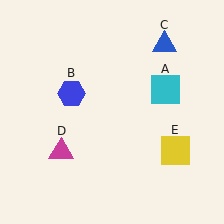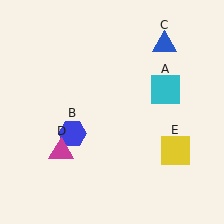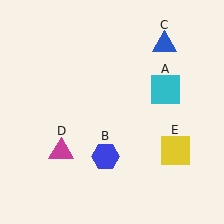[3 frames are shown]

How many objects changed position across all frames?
1 object changed position: blue hexagon (object B).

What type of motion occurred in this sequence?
The blue hexagon (object B) rotated counterclockwise around the center of the scene.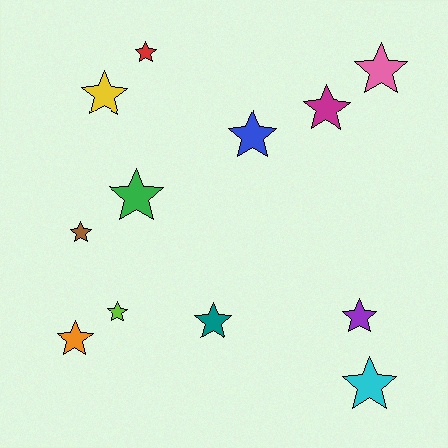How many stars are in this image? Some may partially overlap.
There are 12 stars.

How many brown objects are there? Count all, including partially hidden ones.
There is 1 brown object.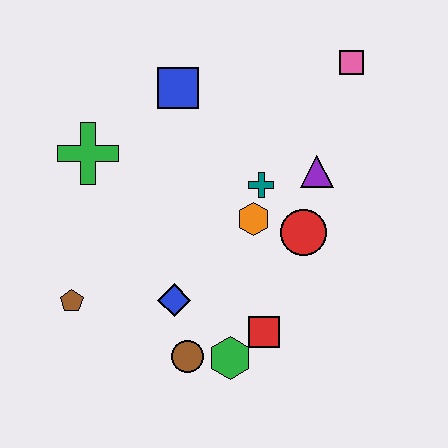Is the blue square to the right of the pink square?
No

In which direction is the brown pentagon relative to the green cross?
The brown pentagon is below the green cross.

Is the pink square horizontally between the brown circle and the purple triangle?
No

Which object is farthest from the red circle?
The brown pentagon is farthest from the red circle.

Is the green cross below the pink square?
Yes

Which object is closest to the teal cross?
The orange hexagon is closest to the teal cross.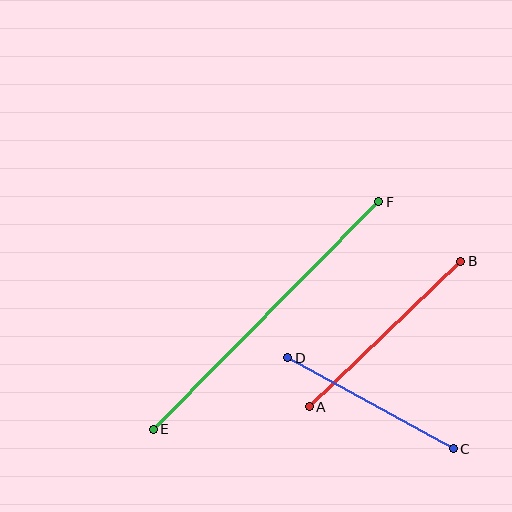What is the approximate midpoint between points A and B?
The midpoint is at approximately (385, 334) pixels.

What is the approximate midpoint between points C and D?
The midpoint is at approximately (370, 403) pixels.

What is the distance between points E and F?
The distance is approximately 320 pixels.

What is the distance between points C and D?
The distance is approximately 189 pixels.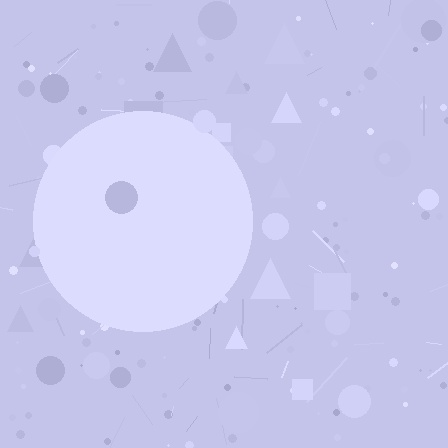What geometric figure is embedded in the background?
A circle is embedded in the background.